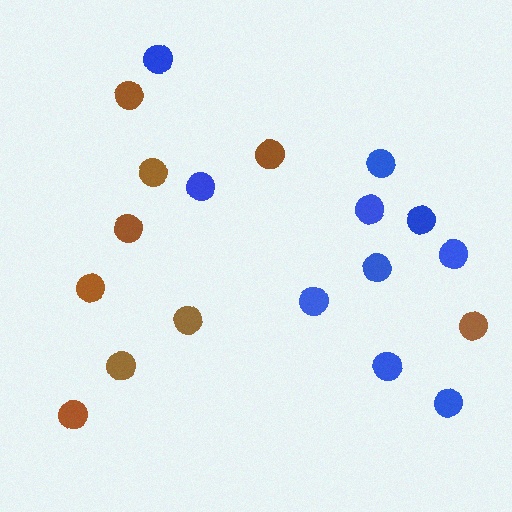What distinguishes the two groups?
There are 2 groups: one group of brown circles (9) and one group of blue circles (10).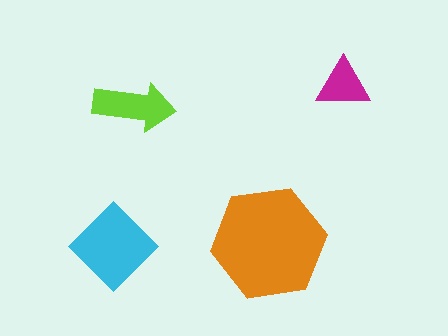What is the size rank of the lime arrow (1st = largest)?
3rd.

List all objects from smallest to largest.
The magenta triangle, the lime arrow, the cyan diamond, the orange hexagon.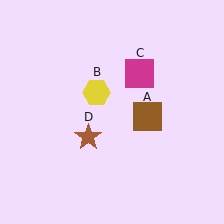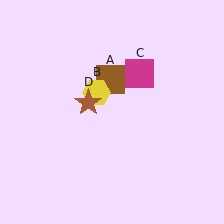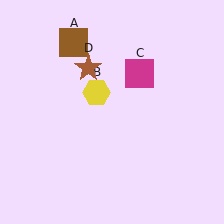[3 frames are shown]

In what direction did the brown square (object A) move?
The brown square (object A) moved up and to the left.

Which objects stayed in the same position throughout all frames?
Yellow hexagon (object B) and magenta square (object C) remained stationary.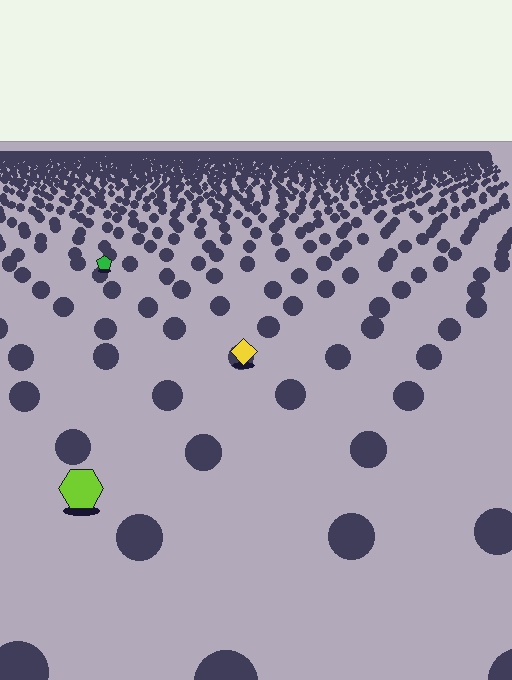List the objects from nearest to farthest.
From nearest to farthest: the lime hexagon, the yellow diamond, the green pentagon.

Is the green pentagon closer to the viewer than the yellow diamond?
No. The yellow diamond is closer — you can tell from the texture gradient: the ground texture is coarser near it.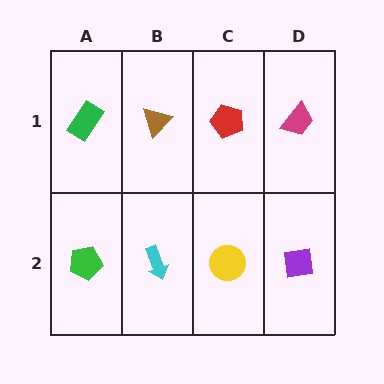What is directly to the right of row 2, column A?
A cyan arrow.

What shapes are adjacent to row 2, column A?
A green rectangle (row 1, column A), a cyan arrow (row 2, column B).